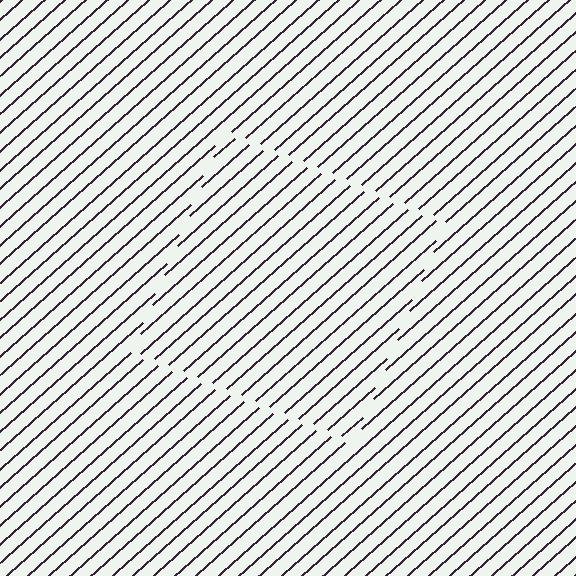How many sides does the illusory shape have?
4 sides — the line-ends trace a square.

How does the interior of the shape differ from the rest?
The interior of the shape contains the same grating, shifted by half a period — the contour is defined by the phase discontinuity where line-ends from the inner and outer gratings abut.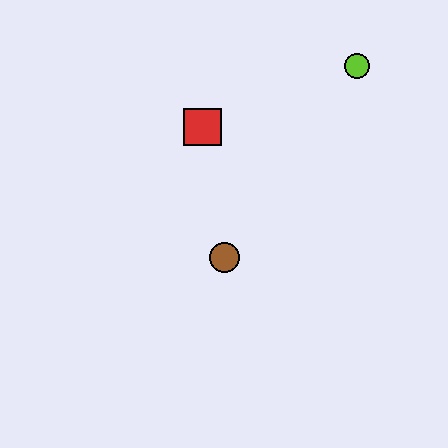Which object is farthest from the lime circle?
The brown circle is farthest from the lime circle.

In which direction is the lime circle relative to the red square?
The lime circle is to the right of the red square.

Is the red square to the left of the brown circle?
Yes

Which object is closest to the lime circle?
The red square is closest to the lime circle.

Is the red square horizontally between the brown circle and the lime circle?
No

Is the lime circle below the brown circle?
No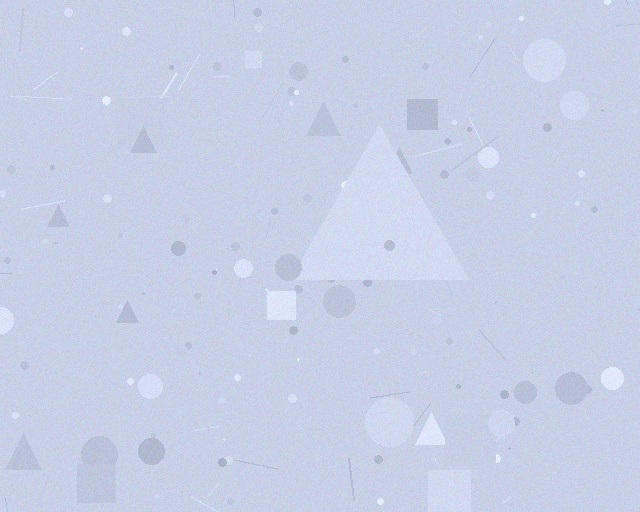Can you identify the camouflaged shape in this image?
The camouflaged shape is a triangle.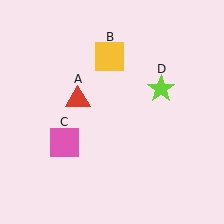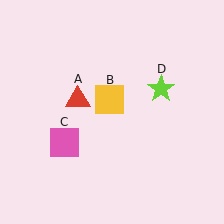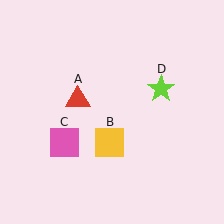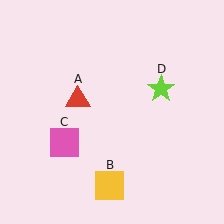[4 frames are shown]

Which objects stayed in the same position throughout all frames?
Red triangle (object A) and pink square (object C) and lime star (object D) remained stationary.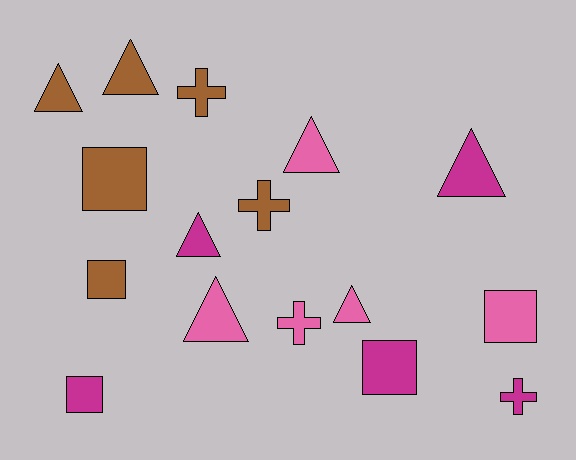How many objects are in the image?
There are 16 objects.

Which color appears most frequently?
Brown, with 6 objects.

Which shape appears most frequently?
Triangle, with 7 objects.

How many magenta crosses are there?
There is 1 magenta cross.